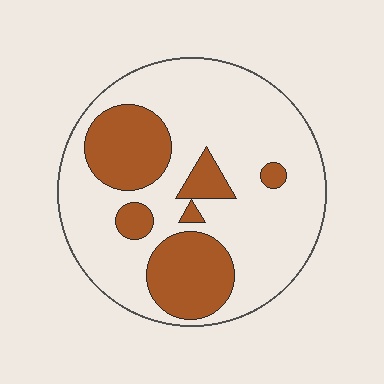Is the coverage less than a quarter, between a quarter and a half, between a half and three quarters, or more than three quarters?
Between a quarter and a half.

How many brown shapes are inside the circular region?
6.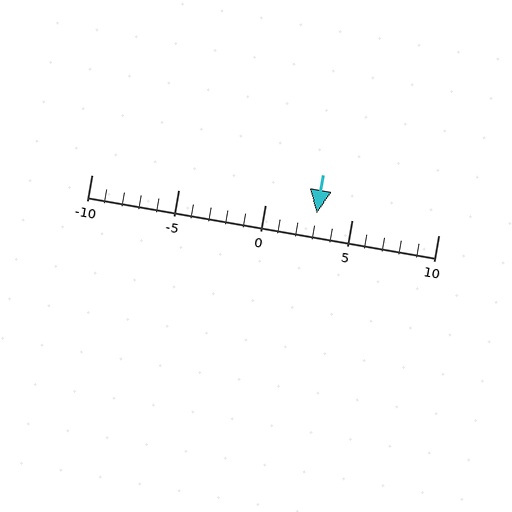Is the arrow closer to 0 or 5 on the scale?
The arrow is closer to 5.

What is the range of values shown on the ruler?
The ruler shows values from -10 to 10.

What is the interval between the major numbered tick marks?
The major tick marks are spaced 5 units apart.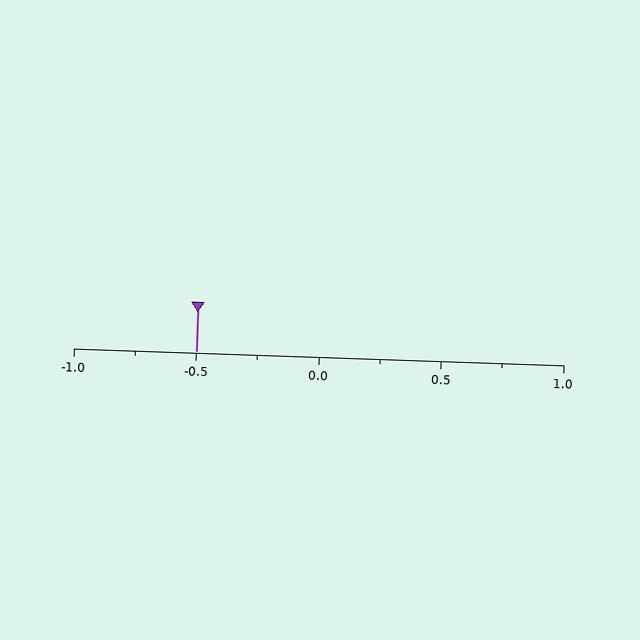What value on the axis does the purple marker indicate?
The marker indicates approximately -0.5.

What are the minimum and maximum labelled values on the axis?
The axis runs from -1.0 to 1.0.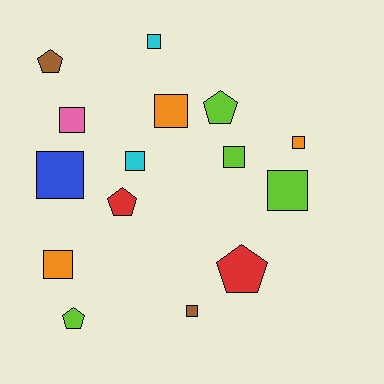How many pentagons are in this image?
There are 5 pentagons.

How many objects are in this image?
There are 15 objects.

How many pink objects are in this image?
There is 1 pink object.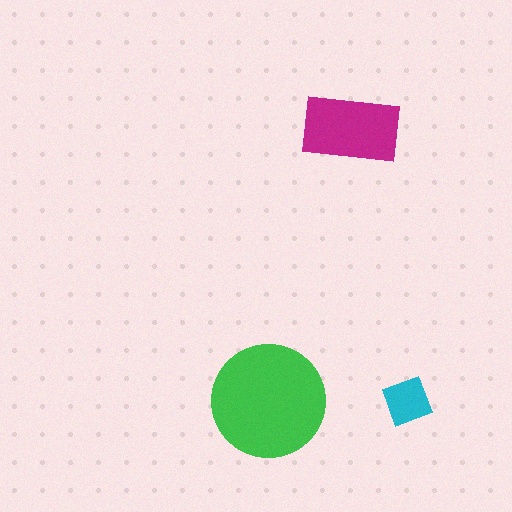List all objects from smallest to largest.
The cyan square, the magenta rectangle, the green circle.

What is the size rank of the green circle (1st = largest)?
1st.